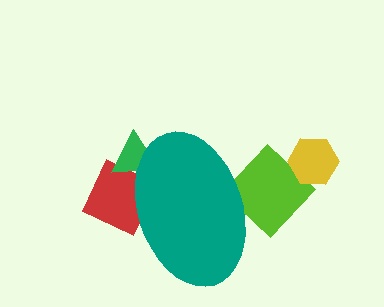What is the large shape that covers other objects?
A teal ellipse.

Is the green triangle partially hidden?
Yes, the green triangle is partially hidden behind the teal ellipse.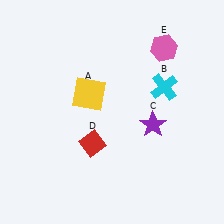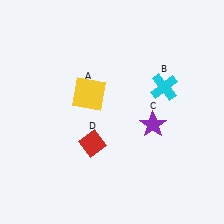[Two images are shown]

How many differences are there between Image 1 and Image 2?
There is 1 difference between the two images.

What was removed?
The pink hexagon (E) was removed in Image 2.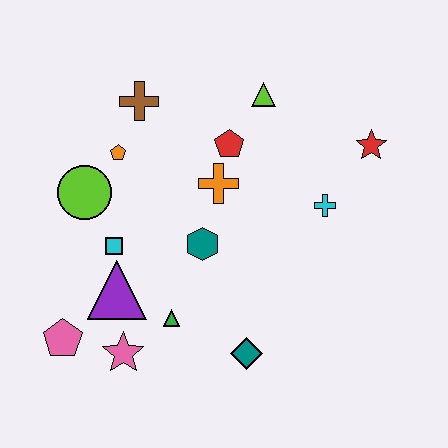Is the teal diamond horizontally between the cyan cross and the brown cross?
Yes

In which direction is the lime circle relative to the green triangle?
The lime circle is above the green triangle.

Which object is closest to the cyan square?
The purple triangle is closest to the cyan square.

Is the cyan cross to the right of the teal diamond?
Yes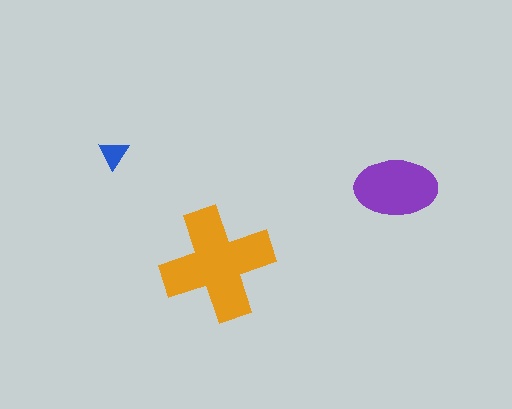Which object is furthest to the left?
The blue triangle is leftmost.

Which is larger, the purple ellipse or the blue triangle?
The purple ellipse.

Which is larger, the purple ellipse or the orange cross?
The orange cross.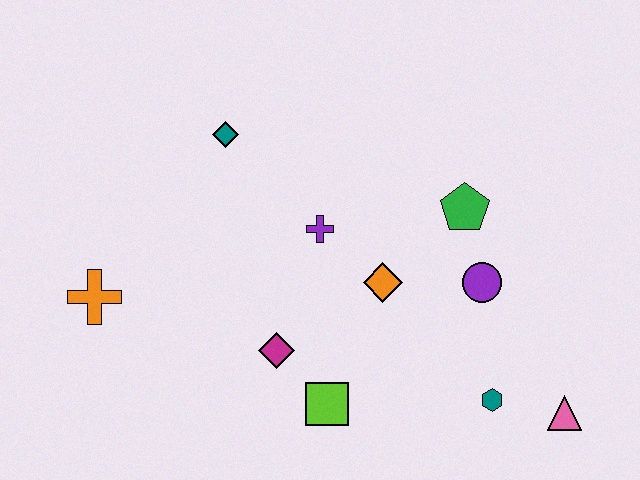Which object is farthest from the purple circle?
The orange cross is farthest from the purple circle.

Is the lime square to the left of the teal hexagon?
Yes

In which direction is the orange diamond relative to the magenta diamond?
The orange diamond is to the right of the magenta diamond.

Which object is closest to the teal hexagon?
The pink triangle is closest to the teal hexagon.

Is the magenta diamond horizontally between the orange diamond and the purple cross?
No